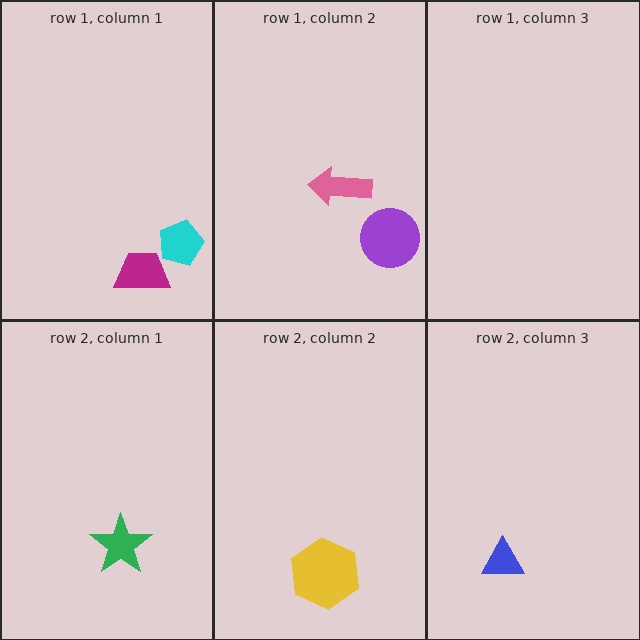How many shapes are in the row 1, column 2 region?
2.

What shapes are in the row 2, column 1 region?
The green star.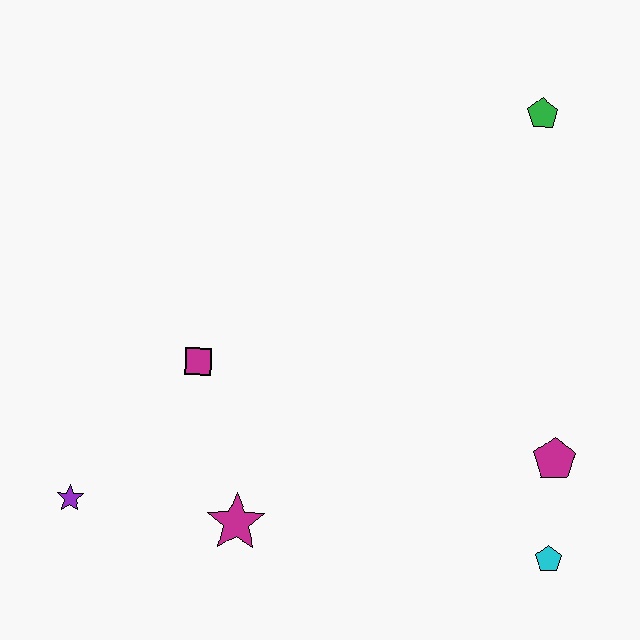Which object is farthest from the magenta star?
The green pentagon is farthest from the magenta star.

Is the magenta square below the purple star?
No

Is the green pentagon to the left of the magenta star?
No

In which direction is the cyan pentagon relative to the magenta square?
The cyan pentagon is to the right of the magenta square.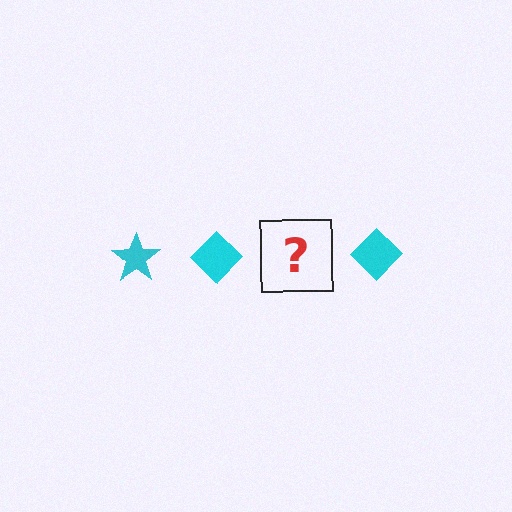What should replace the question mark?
The question mark should be replaced with a cyan star.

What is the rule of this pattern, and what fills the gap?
The rule is that the pattern cycles through star, diamond shapes in cyan. The gap should be filled with a cyan star.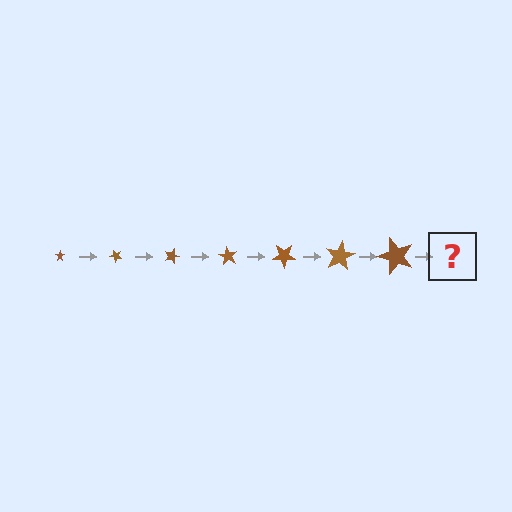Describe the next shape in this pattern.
It should be a star, larger than the previous one and rotated 315 degrees from the start.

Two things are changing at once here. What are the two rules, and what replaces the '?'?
The two rules are that the star grows larger each step and it rotates 45 degrees each step. The '?' should be a star, larger than the previous one and rotated 315 degrees from the start.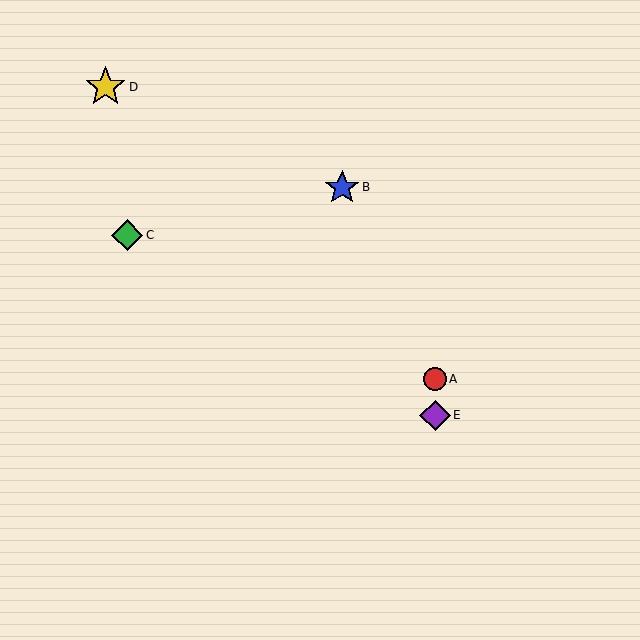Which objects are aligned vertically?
Objects A, E are aligned vertically.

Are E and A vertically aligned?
Yes, both are at x≈435.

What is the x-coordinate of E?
Object E is at x≈435.